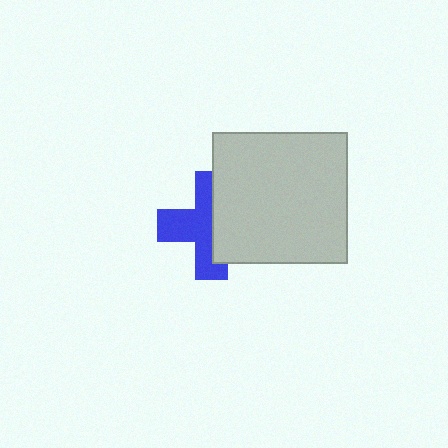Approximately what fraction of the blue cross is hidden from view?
Roughly 46% of the blue cross is hidden behind the light gray rectangle.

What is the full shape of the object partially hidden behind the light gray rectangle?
The partially hidden object is a blue cross.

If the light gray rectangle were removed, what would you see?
You would see the complete blue cross.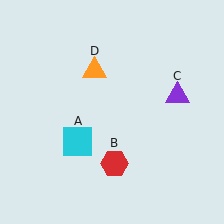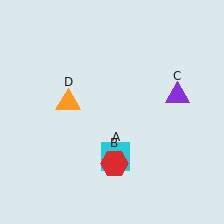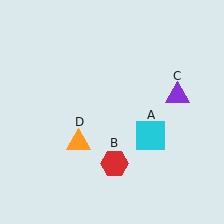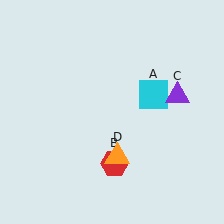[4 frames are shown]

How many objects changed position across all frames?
2 objects changed position: cyan square (object A), orange triangle (object D).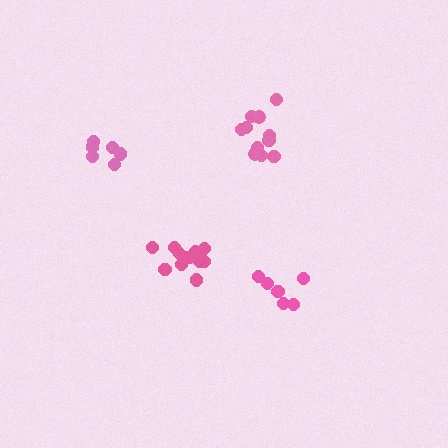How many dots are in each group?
Group 1: 12 dots, Group 2: 6 dots, Group 3: 12 dots, Group 4: 6 dots (36 total).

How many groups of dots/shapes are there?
There are 4 groups.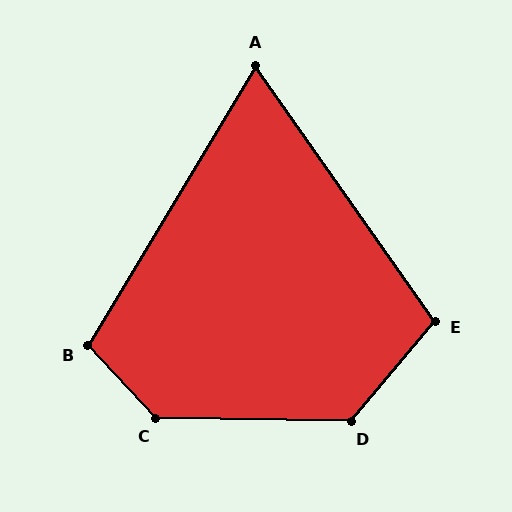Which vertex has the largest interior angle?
C, at approximately 134 degrees.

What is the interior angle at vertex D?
Approximately 129 degrees (obtuse).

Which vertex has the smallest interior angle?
A, at approximately 66 degrees.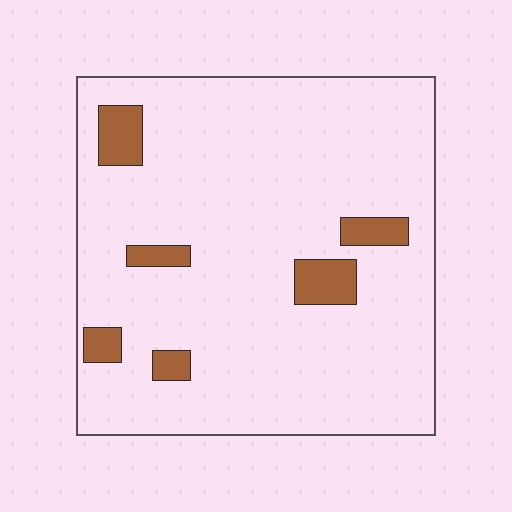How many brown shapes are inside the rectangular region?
6.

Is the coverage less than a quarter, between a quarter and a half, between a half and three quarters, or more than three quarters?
Less than a quarter.